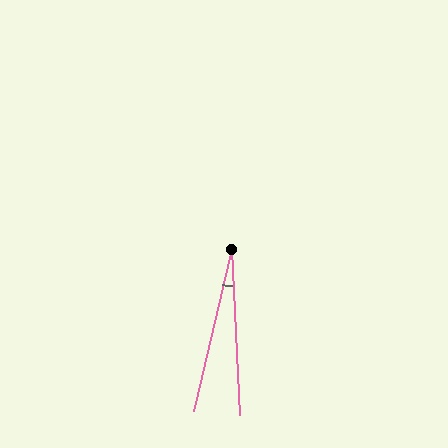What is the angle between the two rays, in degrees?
Approximately 16 degrees.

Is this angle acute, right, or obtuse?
It is acute.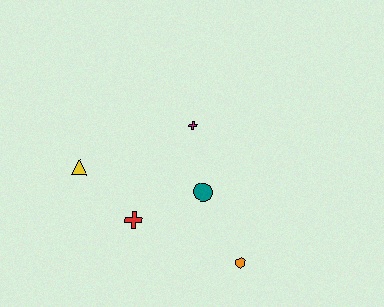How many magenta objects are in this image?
There is 1 magenta object.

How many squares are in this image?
There are no squares.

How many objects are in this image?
There are 5 objects.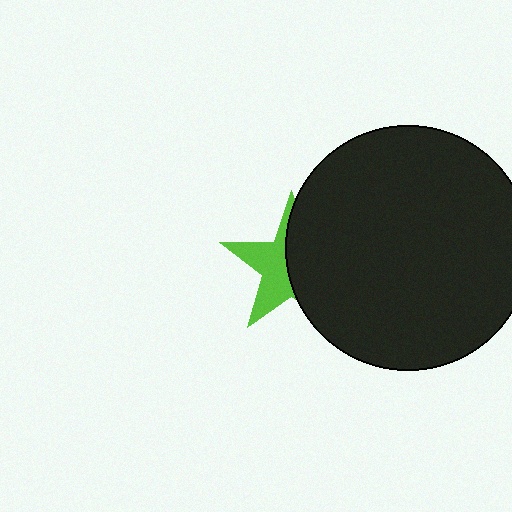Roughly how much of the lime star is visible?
About half of it is visible (roughly 46%).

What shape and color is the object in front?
The object in front is a black circle.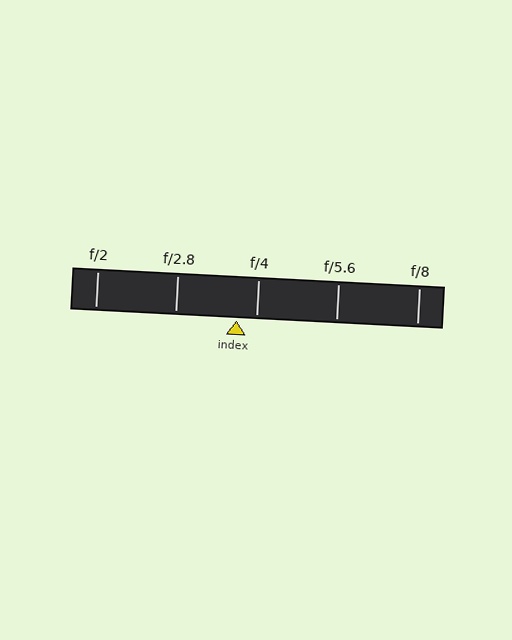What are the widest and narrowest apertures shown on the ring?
The widest aperture shown is f/2 and the narrowest is f/8.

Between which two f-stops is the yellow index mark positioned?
The index mark is between f/2.8 and f/4.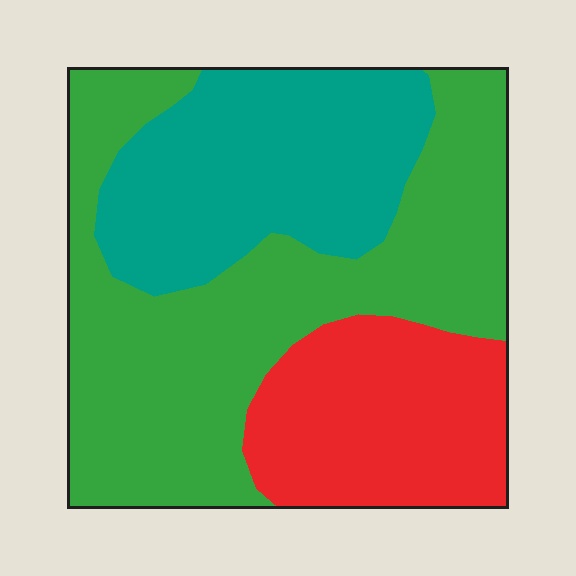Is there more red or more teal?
Teal.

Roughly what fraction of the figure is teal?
Teal takes up about one quarter (1/4) of the figure.